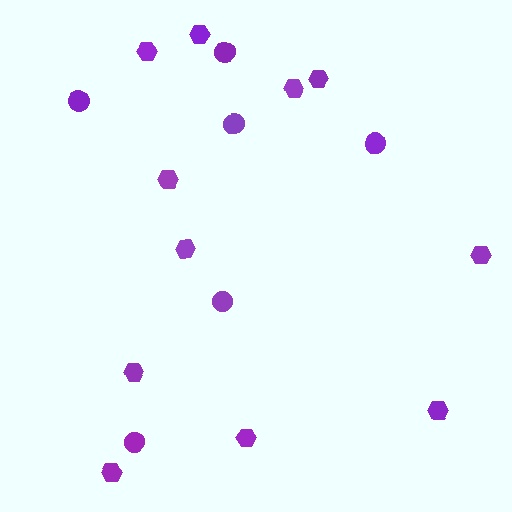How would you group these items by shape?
There are 2 groups: one group of hexagons (11) and one group of circles (6).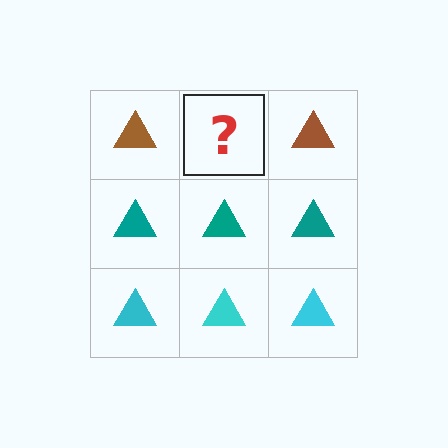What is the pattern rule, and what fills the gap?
The rule is that each row has a consistent color. The gap should be filled with a brown triangle.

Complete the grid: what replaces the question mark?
The question mark should be replaced with a brown triangle.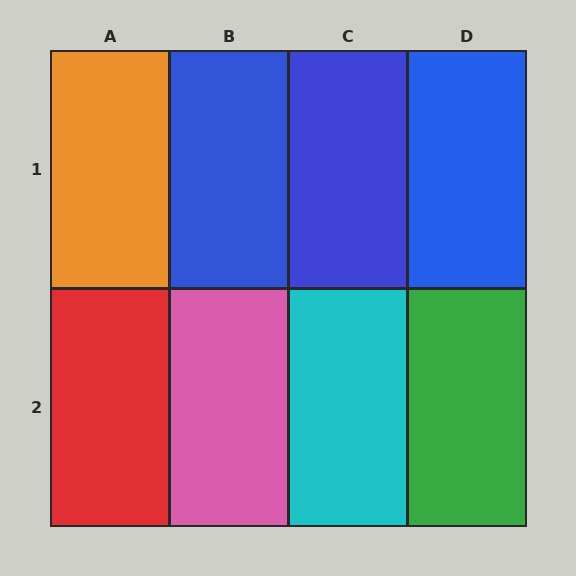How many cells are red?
1 cell is red.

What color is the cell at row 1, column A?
Orange.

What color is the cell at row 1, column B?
Blue.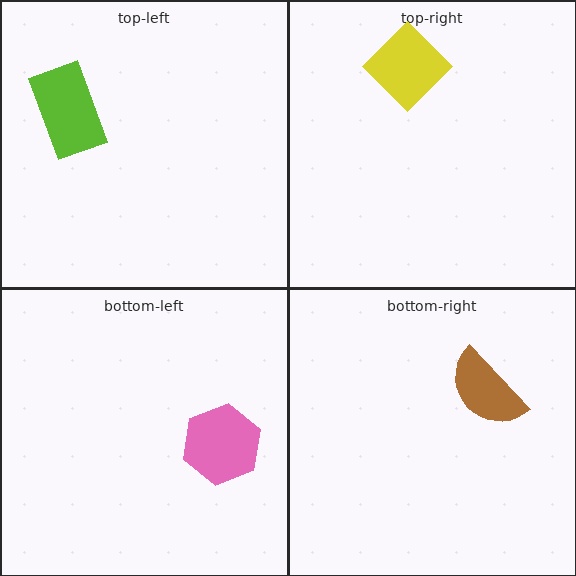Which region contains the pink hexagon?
The bottom-left region.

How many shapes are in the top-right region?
1.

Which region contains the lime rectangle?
The top-left region.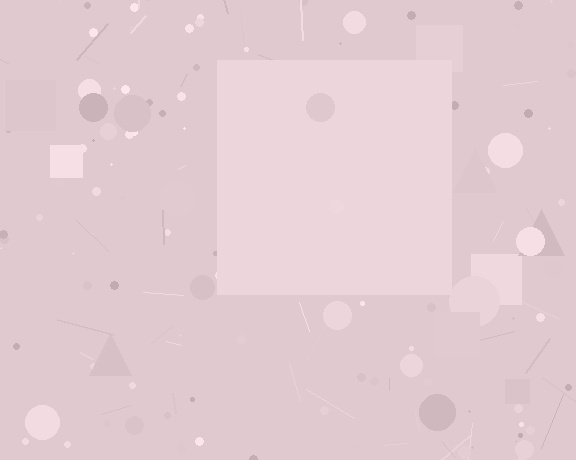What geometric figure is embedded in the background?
A square is embedded in the background.